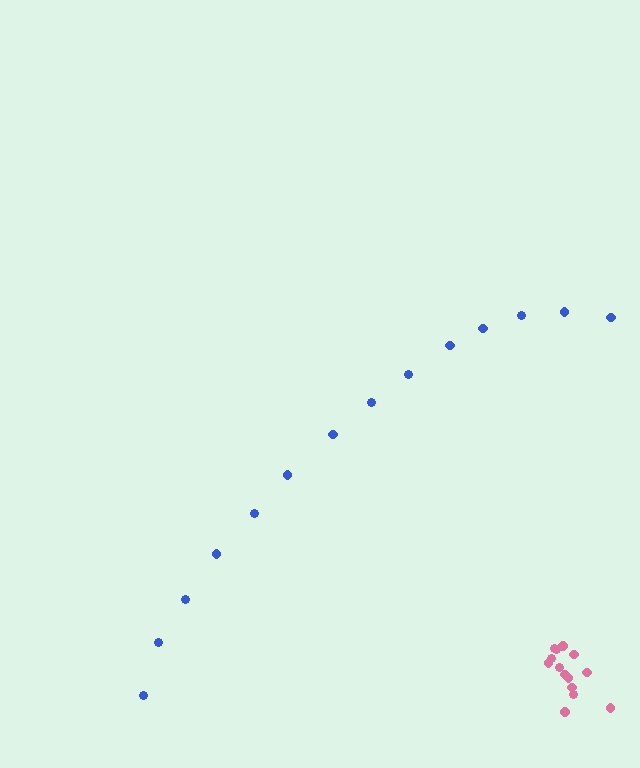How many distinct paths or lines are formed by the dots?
There are 2 distinct paths.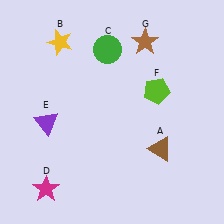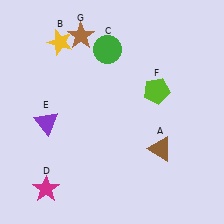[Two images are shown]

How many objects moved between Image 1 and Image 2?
1 object moved between the two images.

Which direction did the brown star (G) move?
The brown star (G) moved left.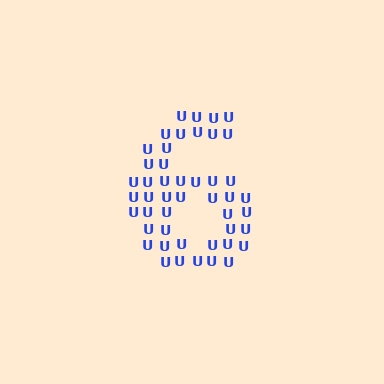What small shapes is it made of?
It is made of small letter U's.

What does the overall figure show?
The overall figure shows the digit 6.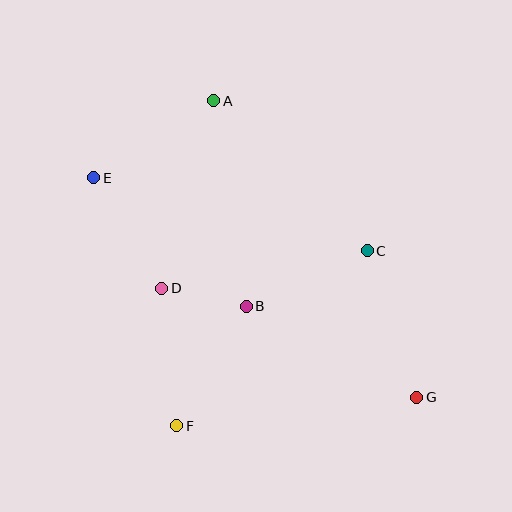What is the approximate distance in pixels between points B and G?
The distance between B and G is approximately 193 pixels.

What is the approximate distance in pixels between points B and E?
The distance between B and E is approximately 199 pixels.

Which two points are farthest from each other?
Points E and G are farthest from each other.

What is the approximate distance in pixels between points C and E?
The distance between C and E is approximately 283 pixels.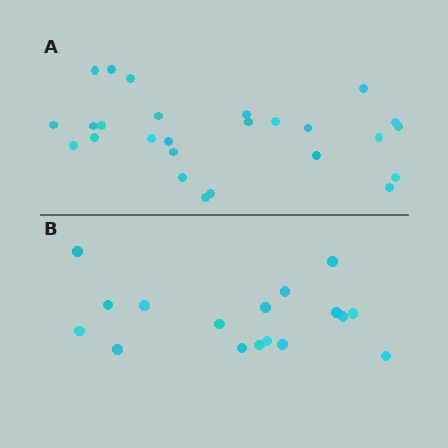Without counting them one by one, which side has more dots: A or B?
Region A (the top region) has more dots.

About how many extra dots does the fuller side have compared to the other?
Region A has roughly 8 or so more dots than region B.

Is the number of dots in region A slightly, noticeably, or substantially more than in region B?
Region A has substantially more. The ratio is roughly 1.5 to 1.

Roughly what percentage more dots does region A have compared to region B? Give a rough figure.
About 55% more.